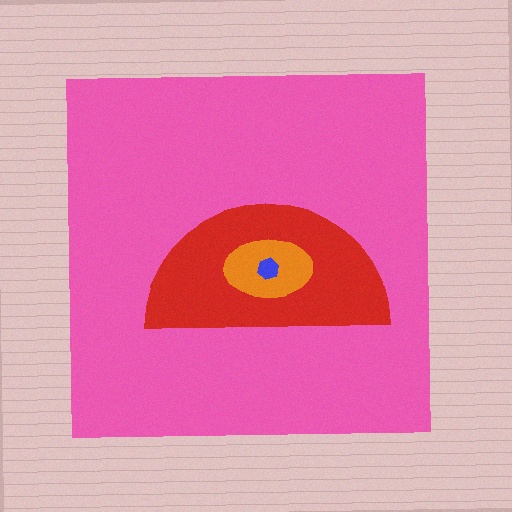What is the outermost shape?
The pink square.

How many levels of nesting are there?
4.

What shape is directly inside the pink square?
The red semicircle.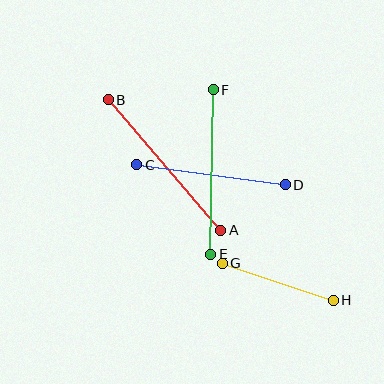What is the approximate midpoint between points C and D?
The midpoint is at approximately (211, 175) pixels.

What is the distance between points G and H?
The distance is approximately 117 pixels.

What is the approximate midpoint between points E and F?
The midpoint is at approximately (212, 172) pixels.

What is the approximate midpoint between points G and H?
The midpoint is at approximately (278, 282) pixels.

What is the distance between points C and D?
The distance is approximately 150 pixels.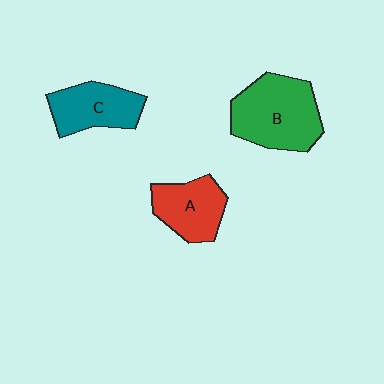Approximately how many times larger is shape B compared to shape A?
Approximately 1.5 times.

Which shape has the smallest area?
Shape A (red).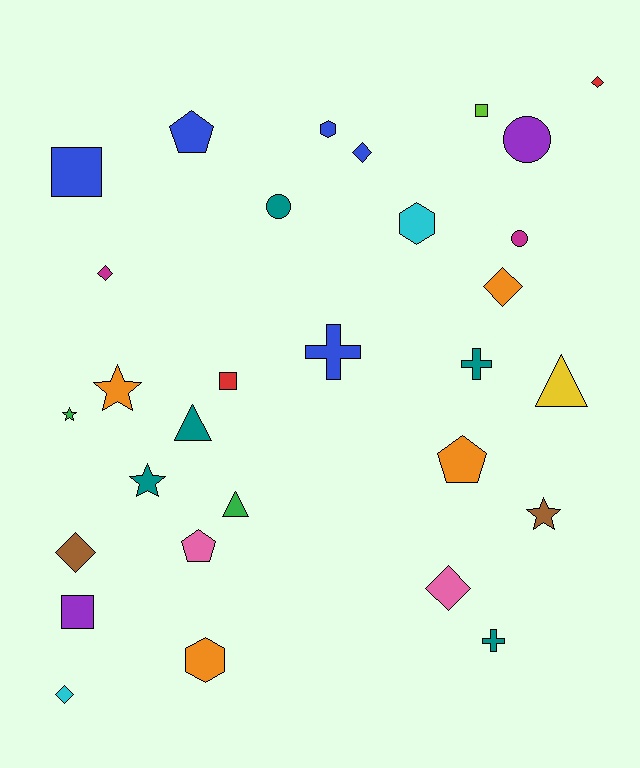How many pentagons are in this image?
There are 3 pentagons.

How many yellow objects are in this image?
There is 1 yellow object.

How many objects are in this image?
There are 30 objects.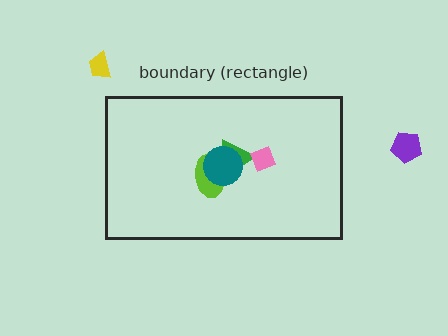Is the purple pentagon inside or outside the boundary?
Outside.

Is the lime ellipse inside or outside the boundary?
Inside.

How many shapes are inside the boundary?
4 inside, 2 outside.